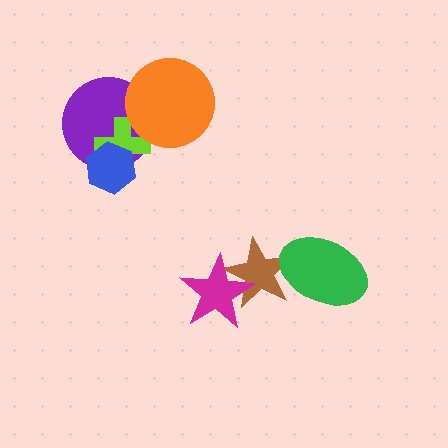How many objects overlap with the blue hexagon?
2 objects overlap with the blue hexagon.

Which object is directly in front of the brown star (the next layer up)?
The green ellipse is directly in front of the brown star.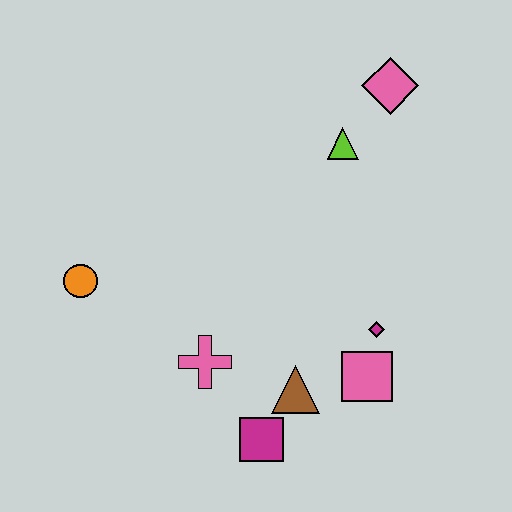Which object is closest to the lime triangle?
The pink diamond is closest to the lime triangle.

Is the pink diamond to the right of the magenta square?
Yes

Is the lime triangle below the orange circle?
No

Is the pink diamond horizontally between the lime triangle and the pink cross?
No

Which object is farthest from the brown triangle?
The pink diamond is farthest from the brown triangle.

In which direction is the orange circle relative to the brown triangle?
The orange circle is to the left of the brown triangle.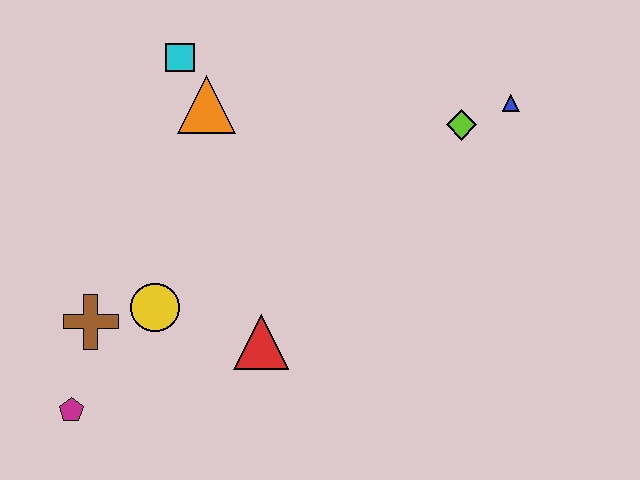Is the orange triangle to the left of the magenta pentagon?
No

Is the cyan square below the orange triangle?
No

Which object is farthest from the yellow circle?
The blue triangle is farthest from the yellow circle.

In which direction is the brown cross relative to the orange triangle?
The brown cross is below the orange triangle.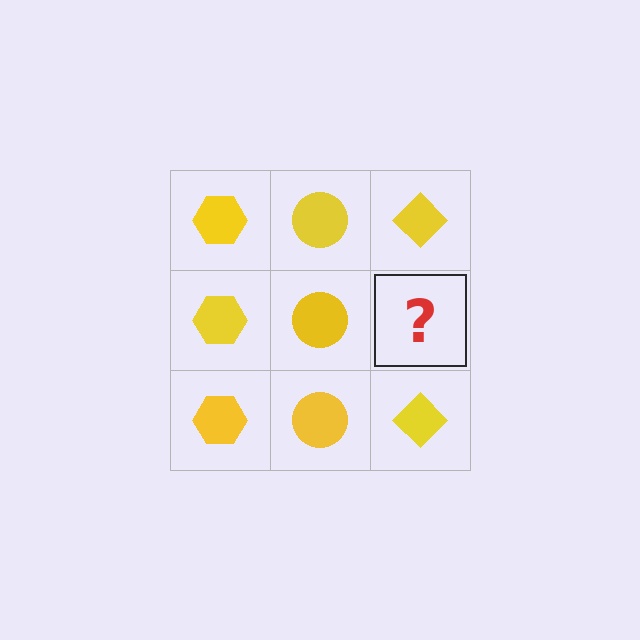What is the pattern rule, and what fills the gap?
The rule is that each column has a consistent shape. The gap should be filled with a yellow diamond.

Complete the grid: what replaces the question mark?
The question mark should be replaced with a yellow diamond.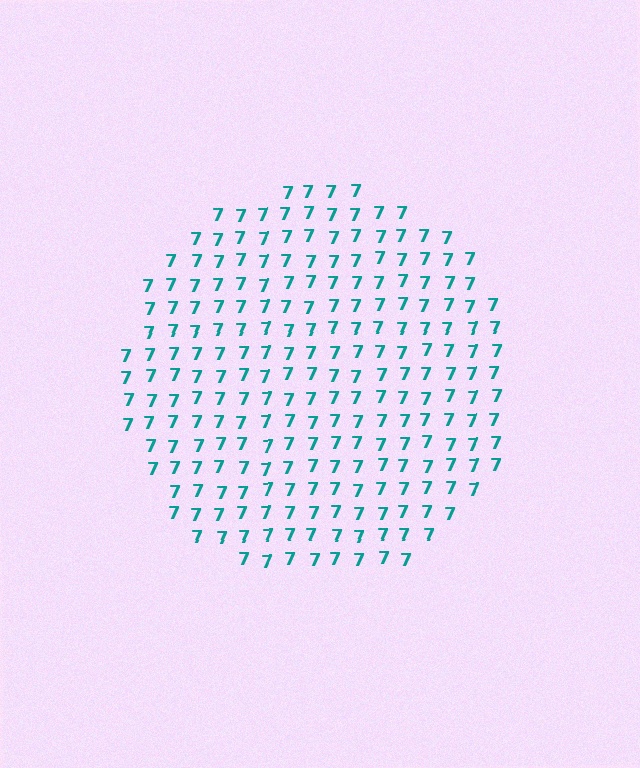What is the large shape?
The large shape is a circle.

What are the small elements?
The small elements are digit 7's.